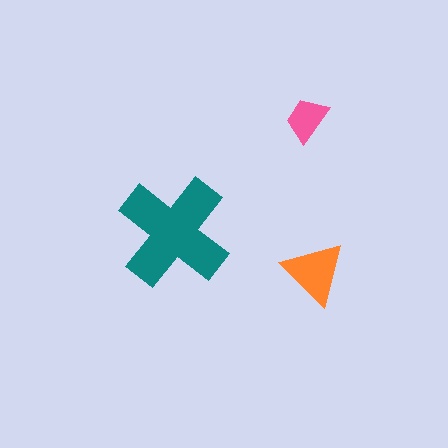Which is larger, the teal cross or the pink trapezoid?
The teal cross.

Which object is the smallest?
The pink trapezoid.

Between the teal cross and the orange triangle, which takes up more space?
The teal cross.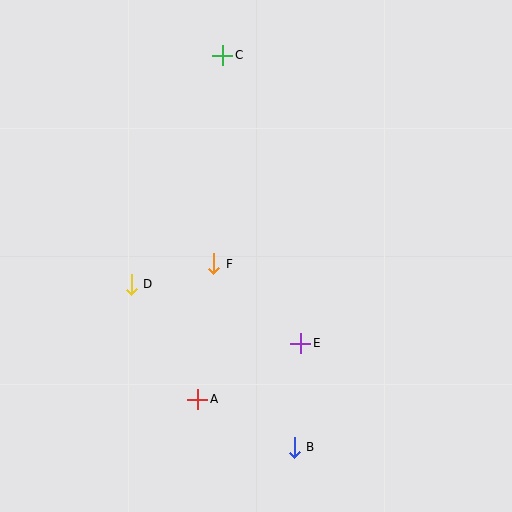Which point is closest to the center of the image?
Point F at (214, 264) is closest to the center.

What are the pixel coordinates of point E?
Point E is at (301, 343).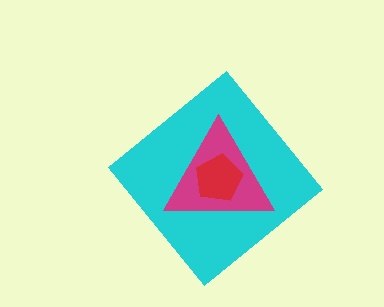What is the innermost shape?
The red pentagon.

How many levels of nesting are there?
3.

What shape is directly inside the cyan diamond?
The magenta triangle.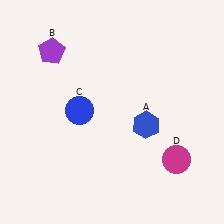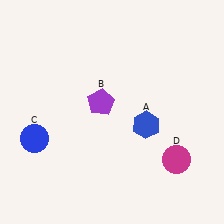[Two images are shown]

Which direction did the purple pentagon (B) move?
The purple pentagon (B) moved down.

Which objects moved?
The objects that moved are: the purple pentagon (B), the blue circle (C).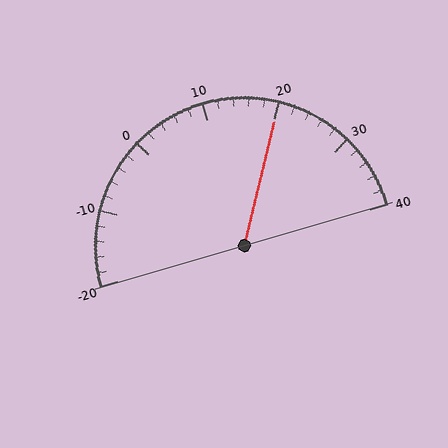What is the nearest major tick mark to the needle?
The nearest major tick mark is 20.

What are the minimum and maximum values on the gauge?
The gauge ranges from -20 to 40.